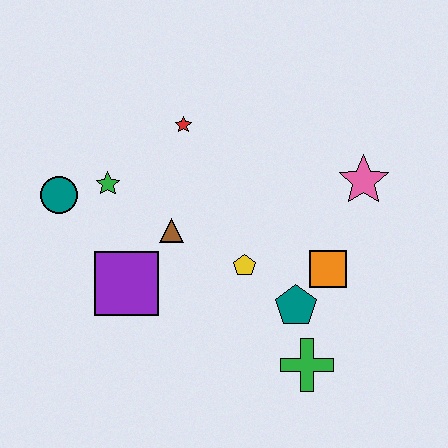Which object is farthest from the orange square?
The teal circle is farthest from the orange square.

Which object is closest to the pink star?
The orange square is closest to the pink star.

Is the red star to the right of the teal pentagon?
No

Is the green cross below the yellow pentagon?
Yes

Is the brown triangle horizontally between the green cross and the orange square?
No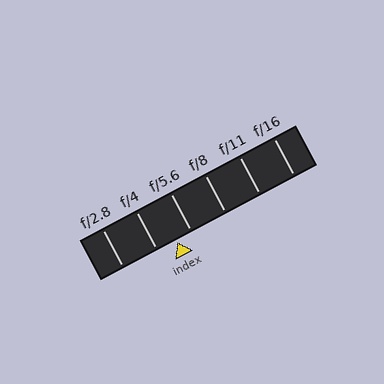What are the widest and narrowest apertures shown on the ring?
The widest aperture shown is f/2.8 and the narrowest is f/16.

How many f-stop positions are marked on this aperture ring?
There are 6 f-stop positions marked.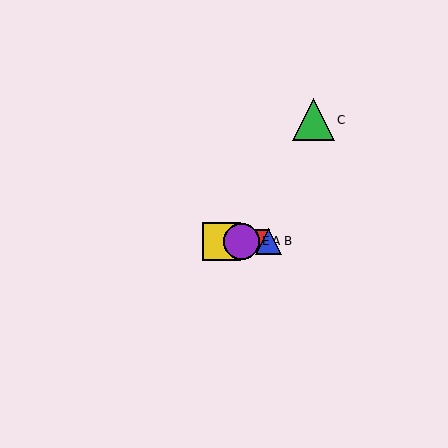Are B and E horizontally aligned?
Yes, both are at y≈241.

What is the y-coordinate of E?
Object E is at y≈241.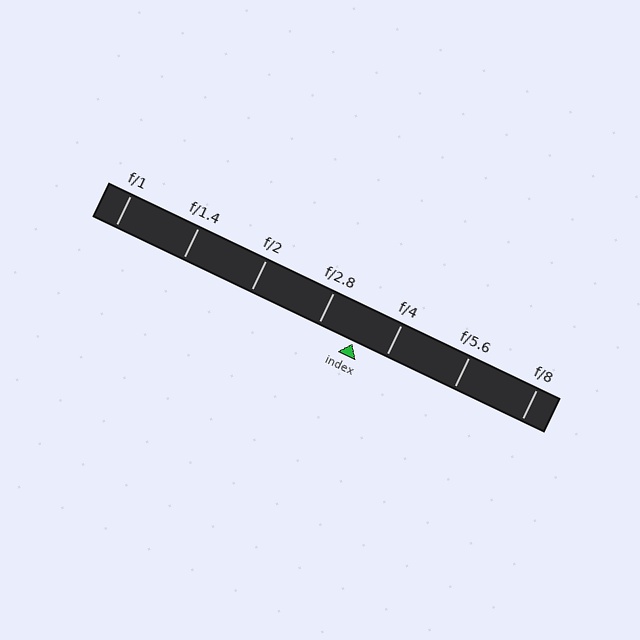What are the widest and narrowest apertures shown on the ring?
The widest aperture shown is f/1 and the narrowest is f/8.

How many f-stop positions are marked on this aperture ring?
There are 7 f-stop positions marked.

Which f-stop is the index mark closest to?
The index mark is closest to f/4.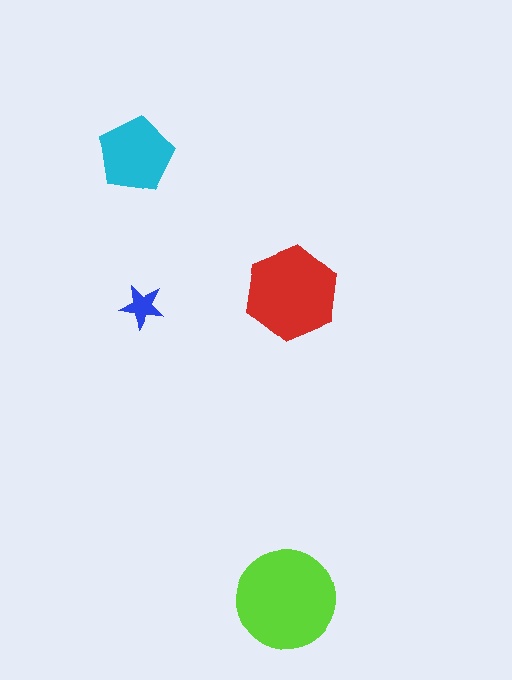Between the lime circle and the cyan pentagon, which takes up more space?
The lime circle.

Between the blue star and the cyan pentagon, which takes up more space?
The cyan pentagon.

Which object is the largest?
The lime circle.